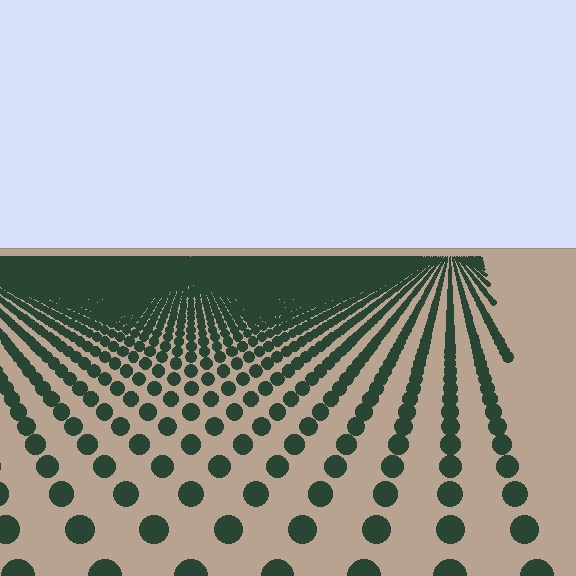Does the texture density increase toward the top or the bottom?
Density increases toward the top.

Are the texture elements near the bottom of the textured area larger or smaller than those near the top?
Larger. Near the bottom, elements are closer to the viewer and appear at a bigger on-screen size.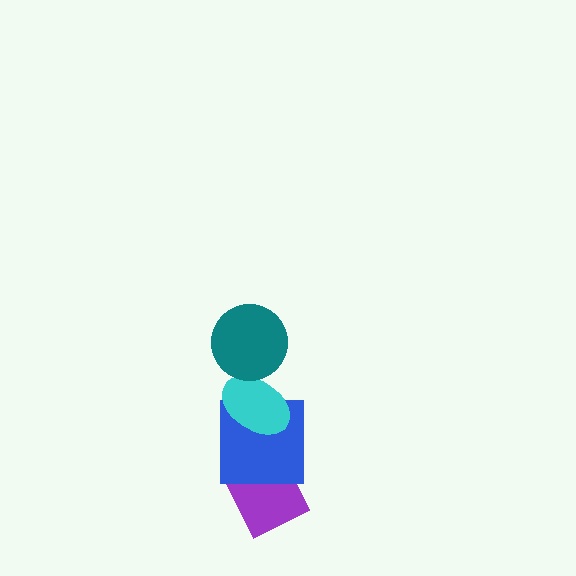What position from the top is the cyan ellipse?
The cyan ellipse is 2nd from the top.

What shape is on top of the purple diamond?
The blue square is on top of the purple diamond.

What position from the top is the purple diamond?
The purple diamond is 4th from the top.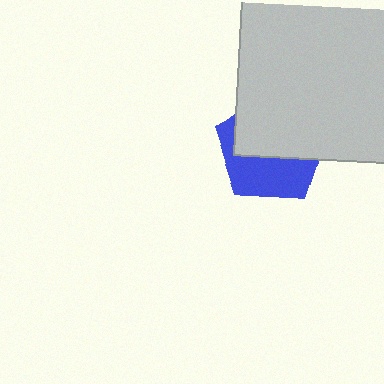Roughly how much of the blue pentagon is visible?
A small part of it is visible (roughly 45%).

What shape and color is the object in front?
The object in front is a light gray square.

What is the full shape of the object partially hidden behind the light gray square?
The partially hidden object is a blue pentagon.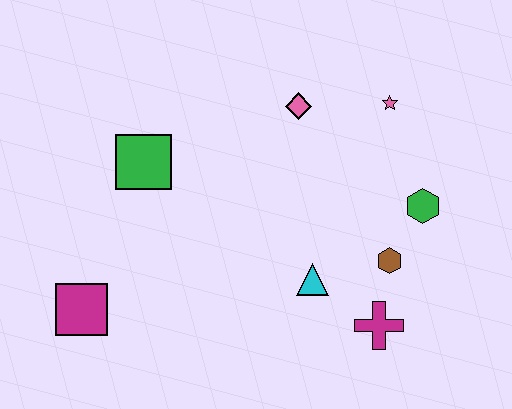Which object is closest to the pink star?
The pink diamond is closest to the pink star.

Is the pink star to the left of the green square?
No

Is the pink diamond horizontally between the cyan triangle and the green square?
Yes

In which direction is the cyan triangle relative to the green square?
The cyan triangle is to the right of the green square.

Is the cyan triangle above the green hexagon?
No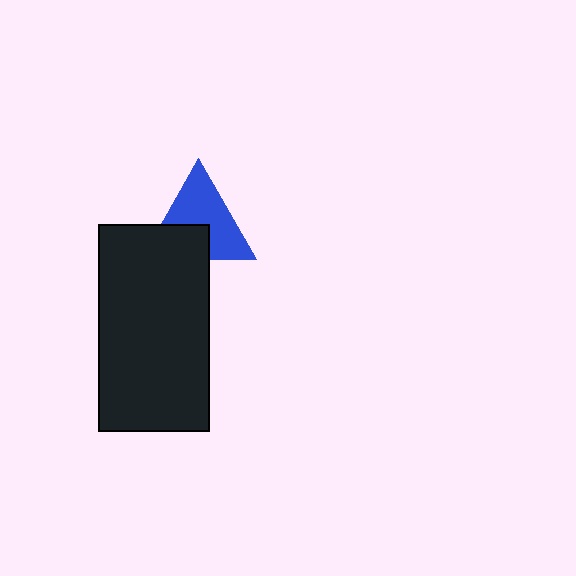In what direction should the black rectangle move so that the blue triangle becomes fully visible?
The black rectangle should move down. That is the shortest direction to clear the overlap and leave the blue triangle fully visible.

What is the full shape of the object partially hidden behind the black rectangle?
The partially hidden object is a blue triangle.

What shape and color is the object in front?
The object in front is a black rectangle.